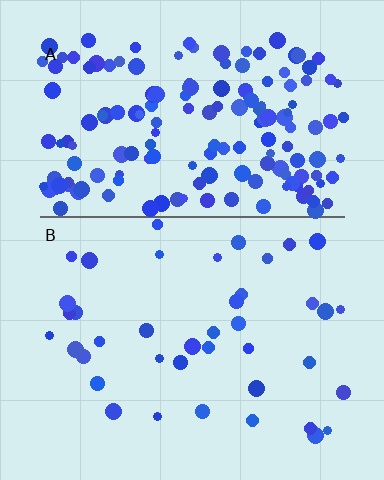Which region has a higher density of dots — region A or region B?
A (the top).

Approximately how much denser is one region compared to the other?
Approximately 4.1× — region A over region B.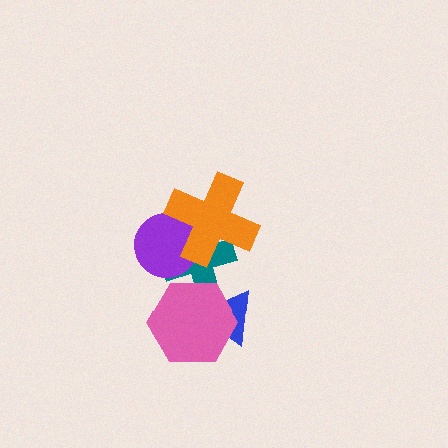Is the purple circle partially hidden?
Yes, it is partially covered by another shape.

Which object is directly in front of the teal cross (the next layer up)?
The purple circle is directly in front of the teal cross.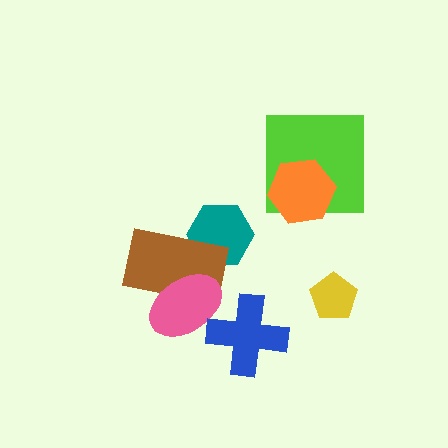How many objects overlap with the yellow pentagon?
0 objects overlap with the yellow pentagon.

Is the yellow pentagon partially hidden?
No, no other shape covers it.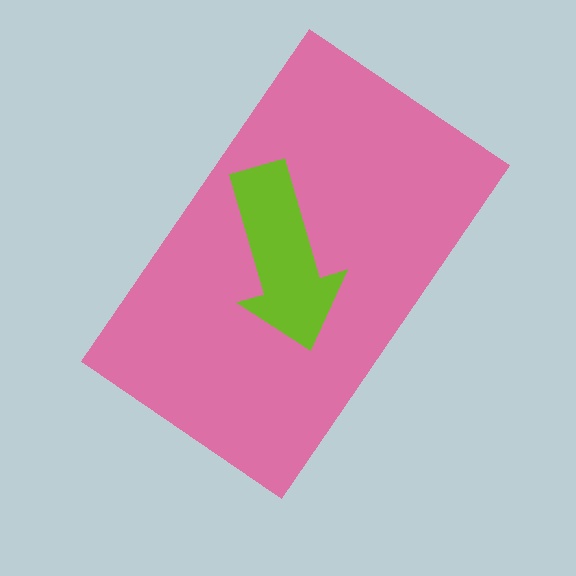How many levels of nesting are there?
2.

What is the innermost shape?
The lime arrow.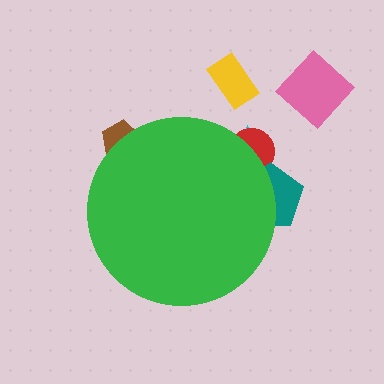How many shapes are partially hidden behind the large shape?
4 shapes are partially hidden.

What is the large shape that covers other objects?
A green circle.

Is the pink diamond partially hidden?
No, the pink diamond is fully visible.